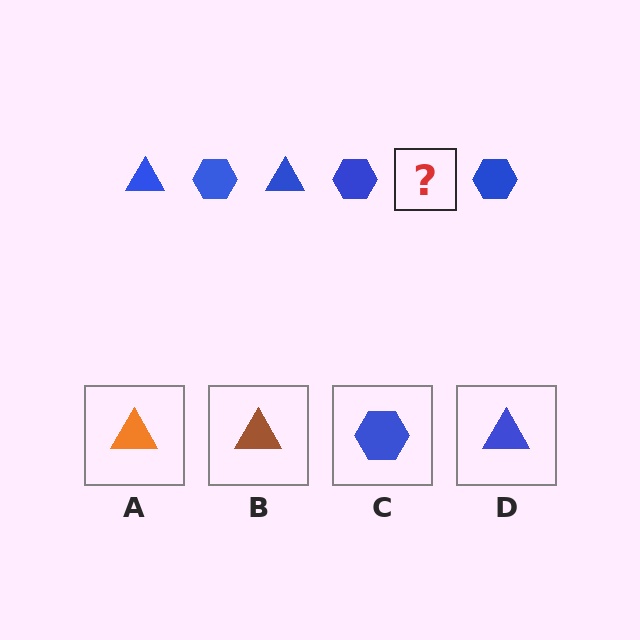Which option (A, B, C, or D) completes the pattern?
D.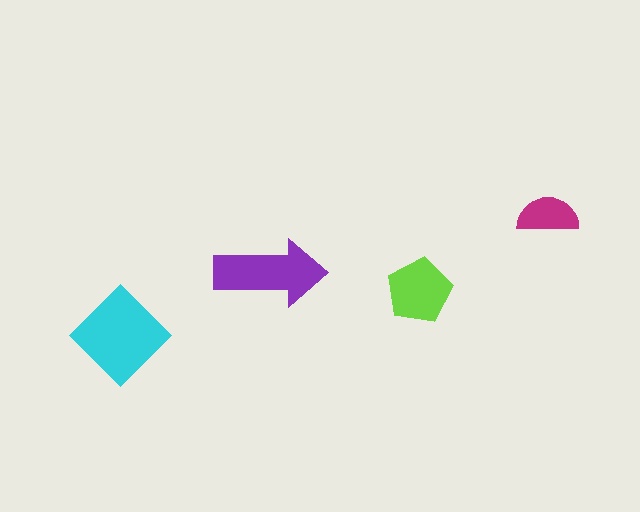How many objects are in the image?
There are 4 objects in the image.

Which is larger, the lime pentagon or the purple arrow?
The purple arrow.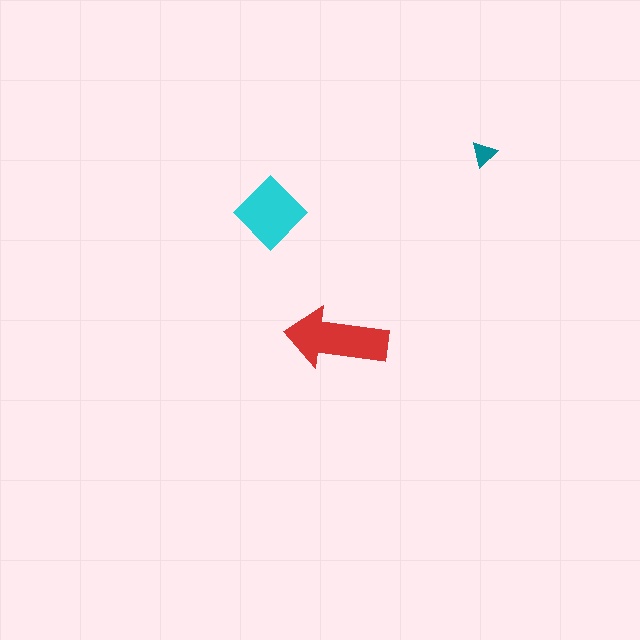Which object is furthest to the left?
The cyan diamond is leftmost.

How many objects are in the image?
There are 3 objects in the image.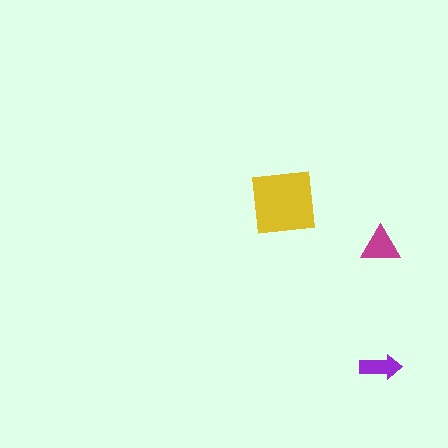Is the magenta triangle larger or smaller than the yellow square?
Smaller.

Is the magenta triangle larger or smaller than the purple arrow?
Larger.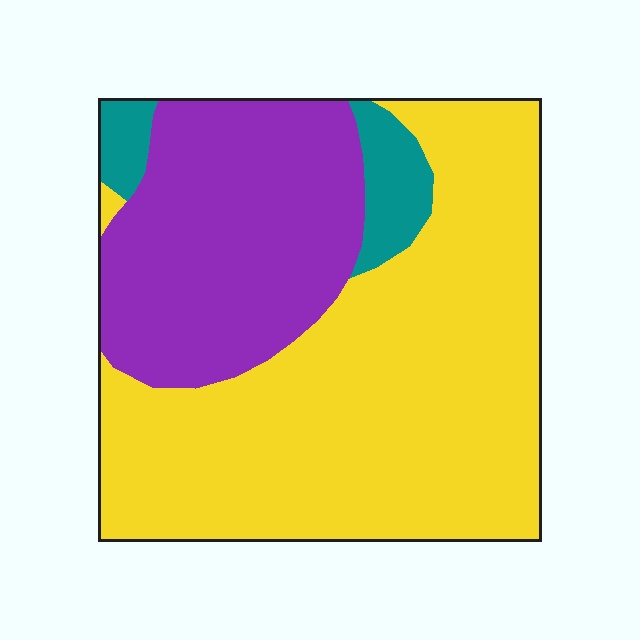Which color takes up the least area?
Teal, at roughly 5%.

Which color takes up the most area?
Yellow, at roughly 60%.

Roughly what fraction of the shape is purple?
Purple takes up between a sixth and a third of the shape.